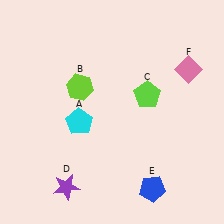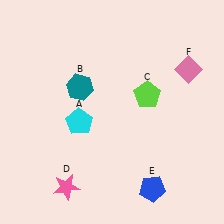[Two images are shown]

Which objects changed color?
B changed from lime to teal. D changed from purple to pink.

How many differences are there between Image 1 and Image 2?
There are 2 differences between the two images.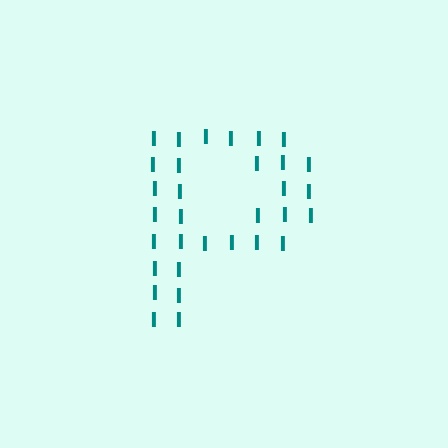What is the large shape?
The large shape is the letter P.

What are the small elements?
The small elements are letter I's.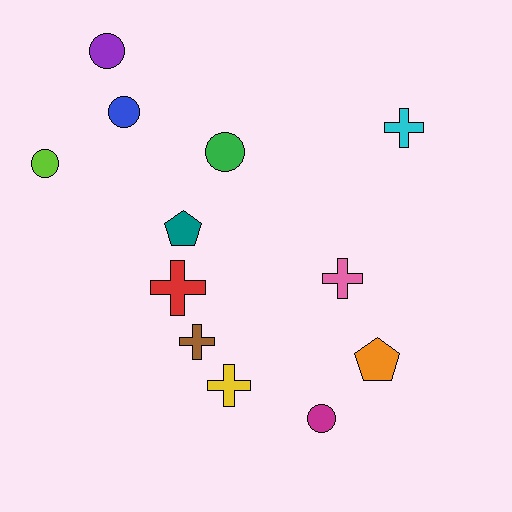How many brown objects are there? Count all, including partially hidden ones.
There is 1 brown object.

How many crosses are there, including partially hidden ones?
There are 5 crosses.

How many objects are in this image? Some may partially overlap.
There are 12 objects.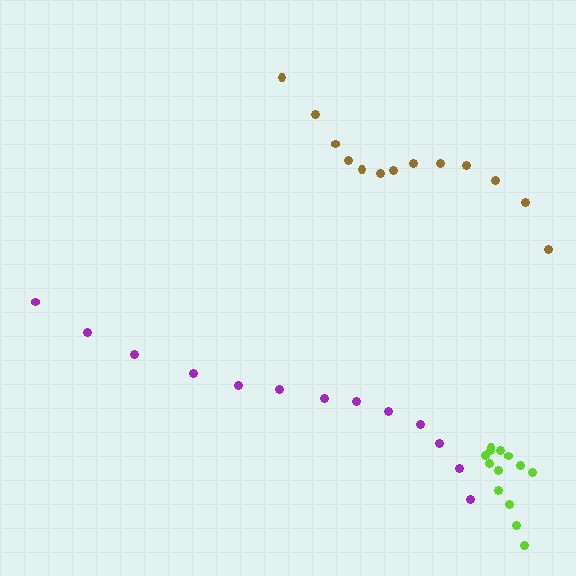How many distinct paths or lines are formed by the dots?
There are 3 distinct paths.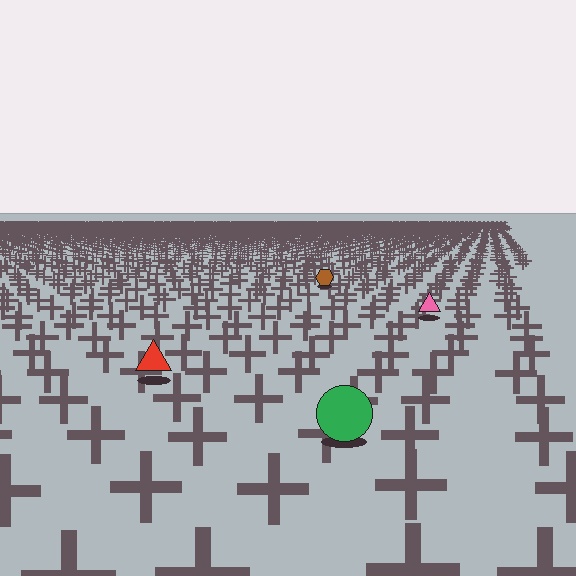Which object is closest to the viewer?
The green circle is closest. The texture marks near it are larger and more spread out.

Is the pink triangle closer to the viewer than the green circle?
No. The green circle is closer — you can tell from the texture gradient: the ground texture is coarser near it.